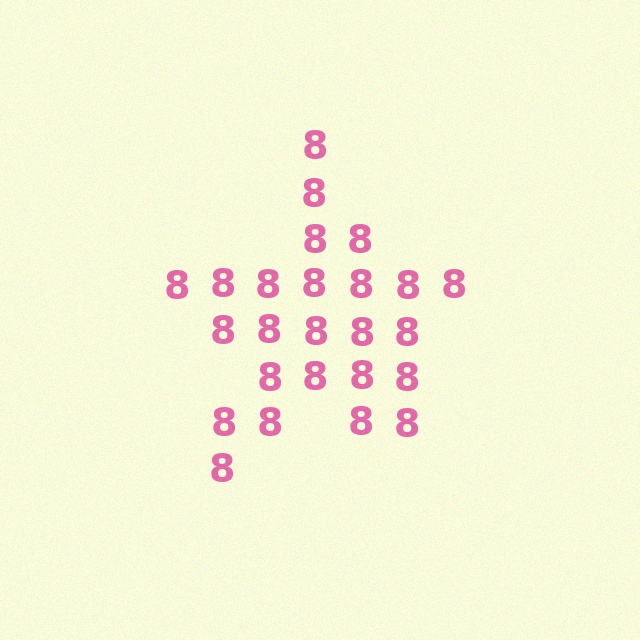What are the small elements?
The small elements are digit 8's.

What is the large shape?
The large shape is a star.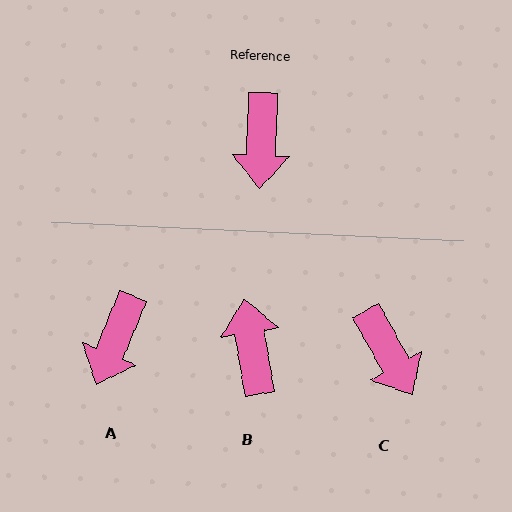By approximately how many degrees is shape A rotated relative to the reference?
Approximately 20 degrees clockwise.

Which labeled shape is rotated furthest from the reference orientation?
B, about 168 degrees away.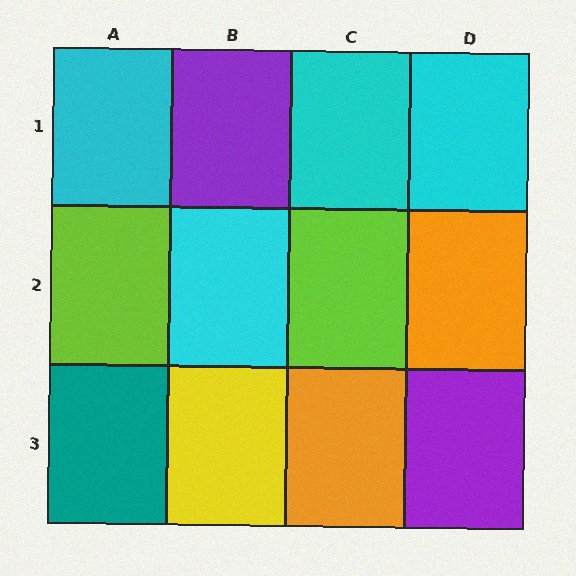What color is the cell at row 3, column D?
Purple.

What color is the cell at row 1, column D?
Cyan.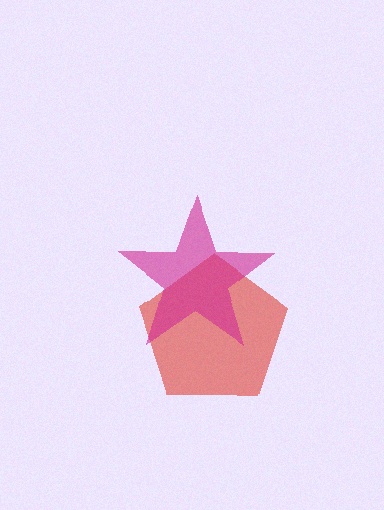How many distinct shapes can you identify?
There are 2 distinct shapes: a red pentagon, a magenta star.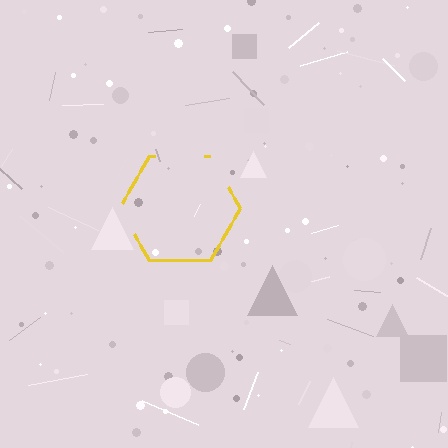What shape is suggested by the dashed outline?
The dashed outline suggests a hexagon.